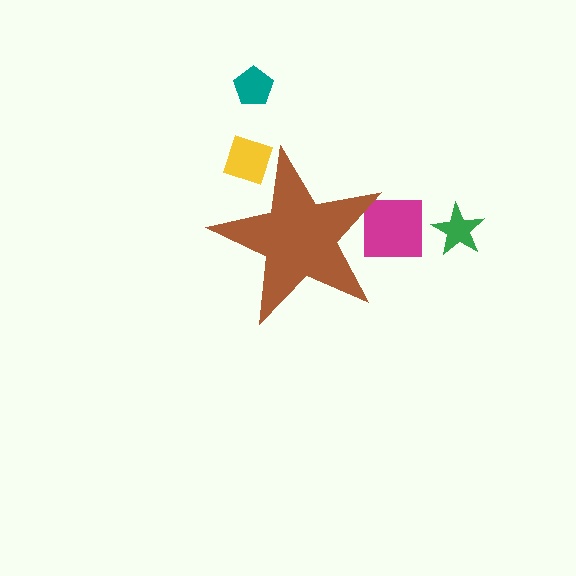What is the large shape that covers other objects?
A brown star.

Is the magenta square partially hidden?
Yes, the magenta square is partially hidden behind the brown star.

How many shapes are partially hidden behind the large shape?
2 shapes are partially hidden.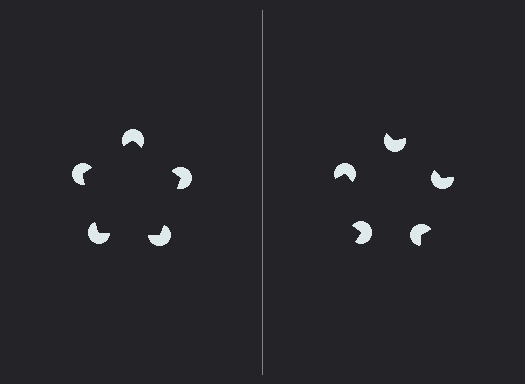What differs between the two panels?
The pac-man discs are positioned identically on both sides; only the wedge orientations differ. On the left they align to a pentagon; on the right they are misaligned.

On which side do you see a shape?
An illusory pentagon appears on the left side. On the right side the wedge cuts are rotated, so no coherent shape forms.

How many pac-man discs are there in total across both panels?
10 — 5 on each side.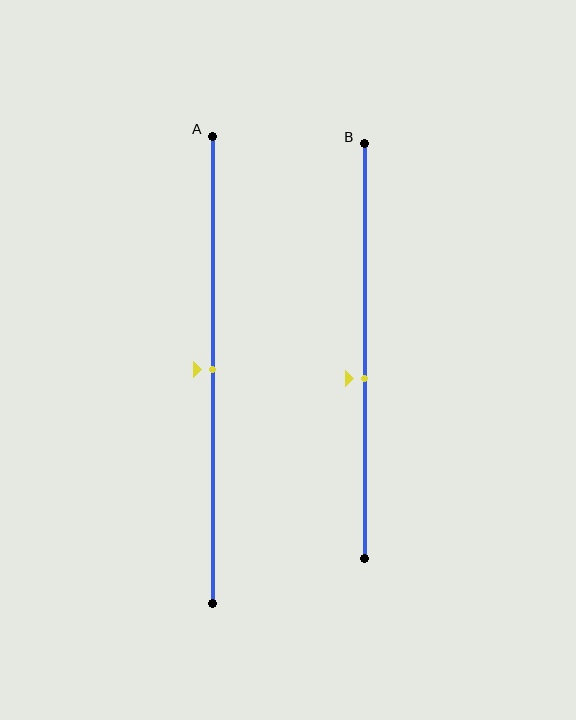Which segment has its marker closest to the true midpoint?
Segment A has its marker closest to the true midpoint.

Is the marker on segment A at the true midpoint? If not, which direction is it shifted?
Yes, the marker on segment A is at the true midpoint.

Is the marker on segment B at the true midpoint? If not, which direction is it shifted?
No, the marker on segment B is shifted downward by about 7% of the segment length.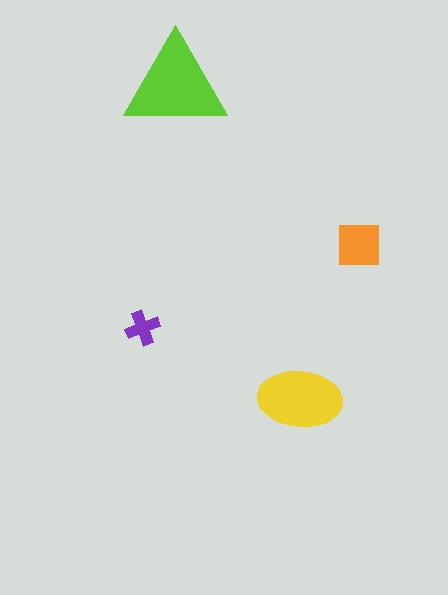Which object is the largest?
The lime triangle.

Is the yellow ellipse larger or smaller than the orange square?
Larger.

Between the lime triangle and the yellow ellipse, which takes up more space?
The lime triangle.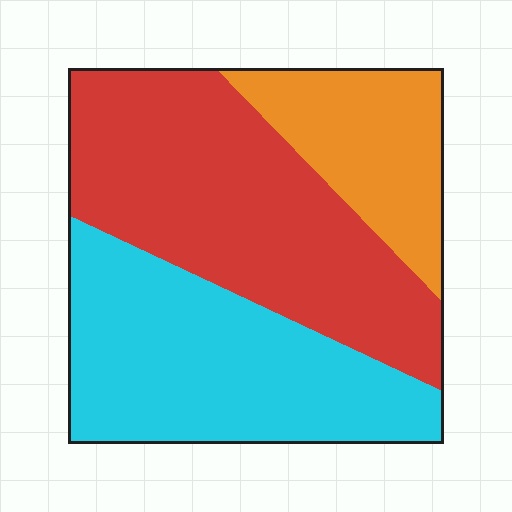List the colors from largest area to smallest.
From largest to smallest: red, cyan, orange.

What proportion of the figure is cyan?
Cyan covers around 35% of the figure.